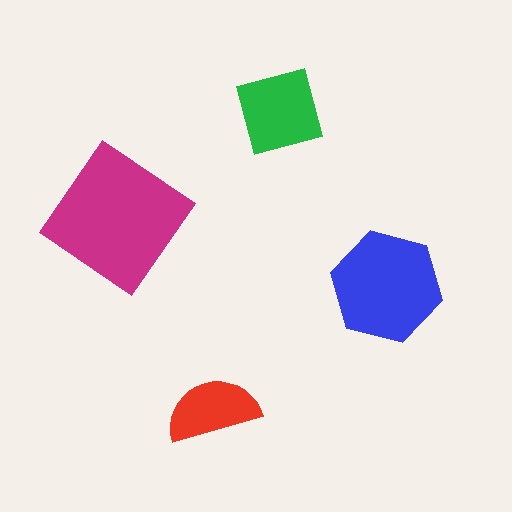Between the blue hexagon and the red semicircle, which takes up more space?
The blue hexagon.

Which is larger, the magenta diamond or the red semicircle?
The magenta diamond.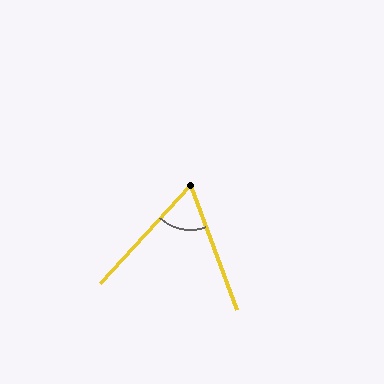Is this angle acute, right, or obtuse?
It is acute.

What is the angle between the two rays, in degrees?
Approximately 63 degrees.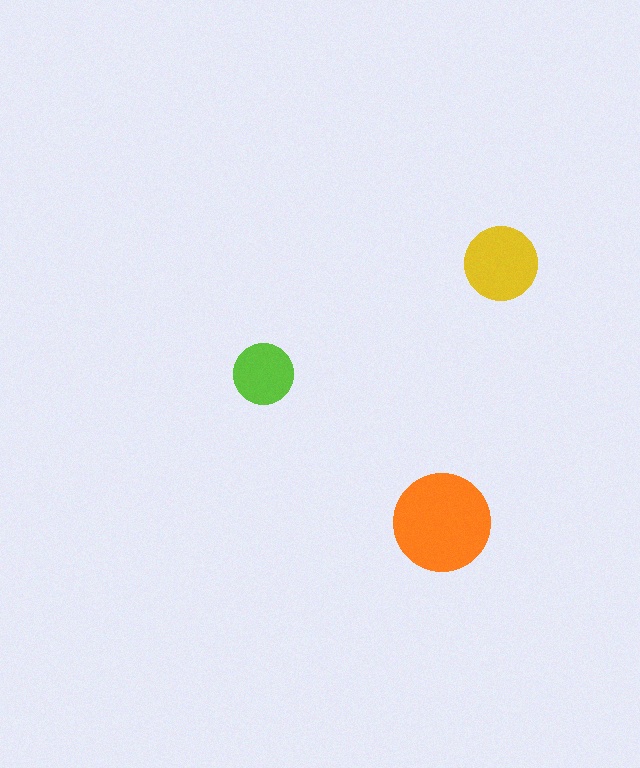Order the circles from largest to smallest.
the orange one, the yellow one, the lime one.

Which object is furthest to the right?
The yellow circle is rightmost.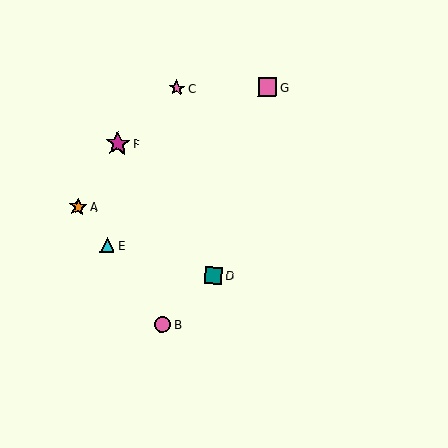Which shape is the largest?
The magenta star (labeled F) is the largest.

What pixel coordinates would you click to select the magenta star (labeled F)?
Click at (118, 144) to select the magenta star F.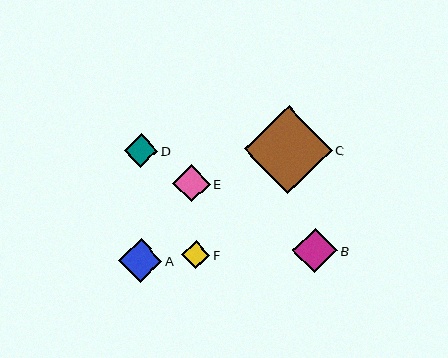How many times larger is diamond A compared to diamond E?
Diamond A is approximately 1.2 times the size of diamond E.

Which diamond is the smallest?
Diamond F is the smallest with a size of approximately 28 pixels.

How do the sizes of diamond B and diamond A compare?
Diamond B and diamond A are approximately the same size.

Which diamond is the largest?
Diamond C is the largest with a size of approximately 88 pixels.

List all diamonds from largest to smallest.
From largest to smallest: C, B, A, E, D, F.